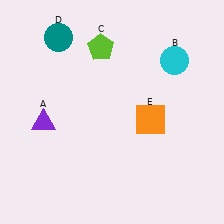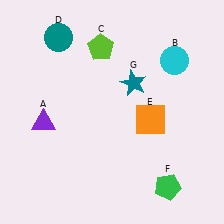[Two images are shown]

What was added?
A green pentagon (F), a teal star (G) were added in Image 2.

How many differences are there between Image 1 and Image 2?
There are 2 differences between the two images.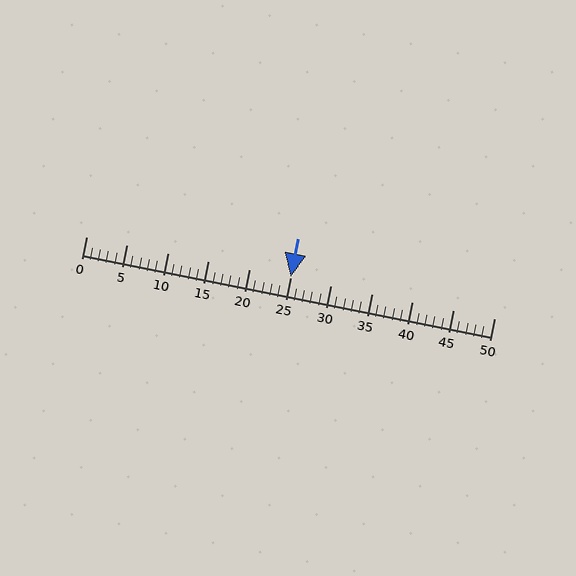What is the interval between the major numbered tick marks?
The major tick marks are spaced 5 units apart.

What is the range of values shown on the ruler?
The ruler shows values from 0 to 50.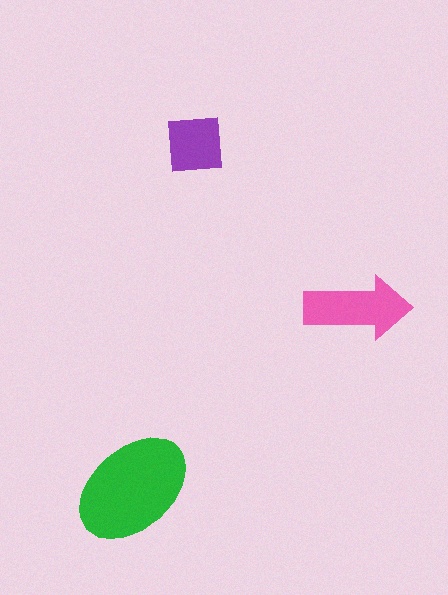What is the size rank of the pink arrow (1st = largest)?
2nd.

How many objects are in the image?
There are 3 objects in the image.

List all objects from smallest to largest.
The purple square, the pink arrow, the green ellipse.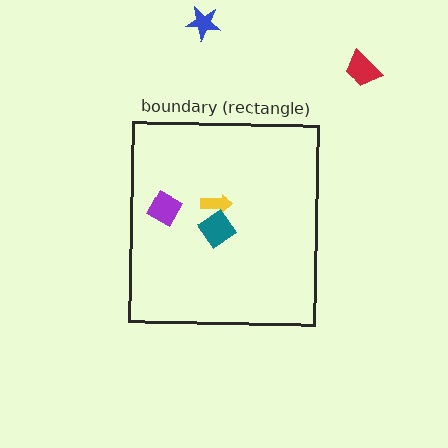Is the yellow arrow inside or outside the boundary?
Inside.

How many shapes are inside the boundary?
3 inside, 2 outside.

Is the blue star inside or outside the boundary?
Outside.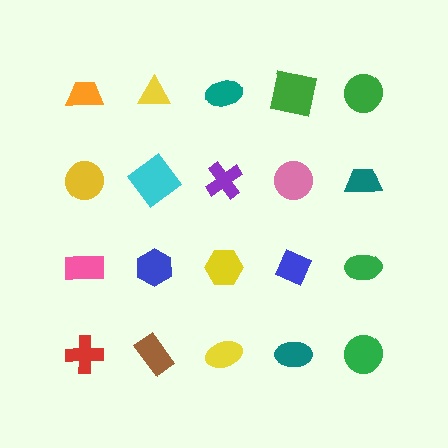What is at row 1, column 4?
A green square.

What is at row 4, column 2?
A brown rectangle.